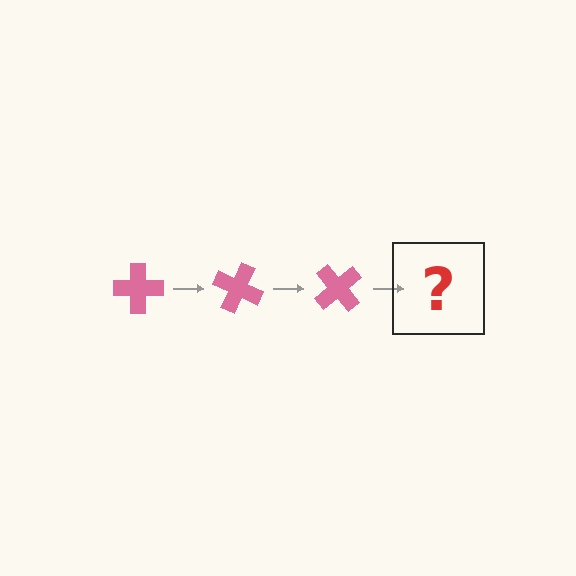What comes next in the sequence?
The next element should be a pink cross rotated 75 degrees.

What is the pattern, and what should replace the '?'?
The pattern is that the cross rotates 25 degrees each step. The '?' should be a pink cross rotated 75 degrees.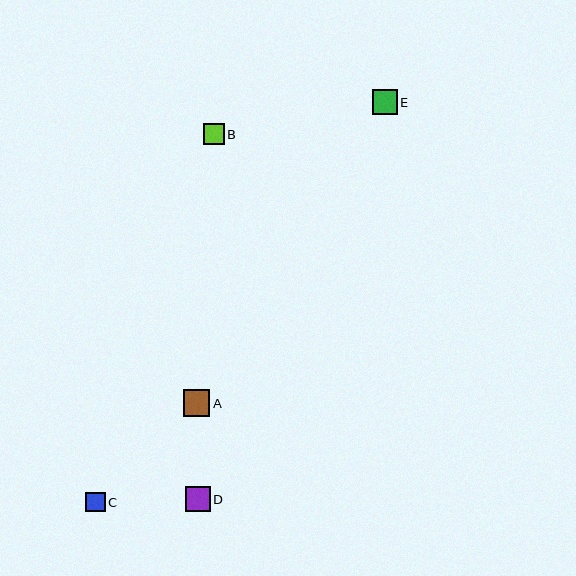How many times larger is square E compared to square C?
Square E is approximately 1.3 times the size of square C.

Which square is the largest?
Square A is the largest with a size of approximately 27 pixels.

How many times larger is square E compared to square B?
Square E is approximately 1.2 times the size of square B.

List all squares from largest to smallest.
From largest to smallest: A, E, D, B, C.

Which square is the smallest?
Square C is the smallest with a size of approximately 19 pixels.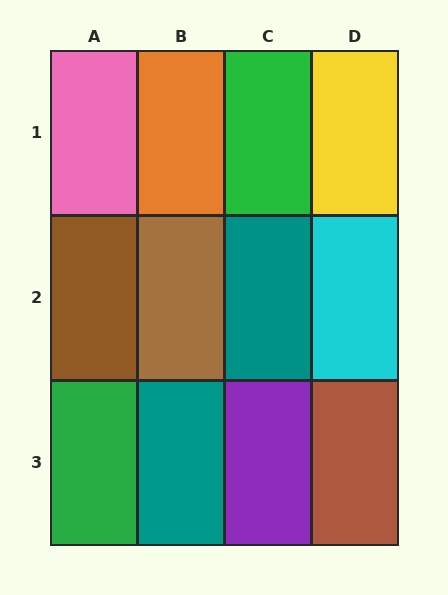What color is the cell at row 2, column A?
Brown.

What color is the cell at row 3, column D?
Brown.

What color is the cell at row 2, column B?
Brown.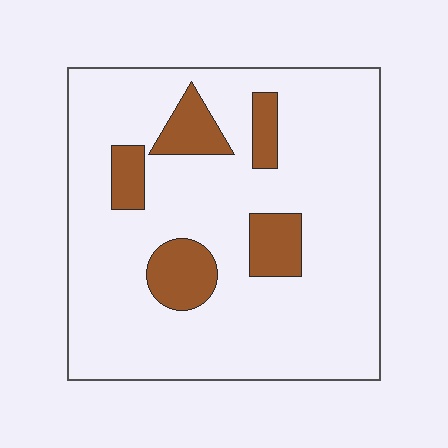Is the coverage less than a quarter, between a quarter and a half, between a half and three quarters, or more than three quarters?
Less than a quarter.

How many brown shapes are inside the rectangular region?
5.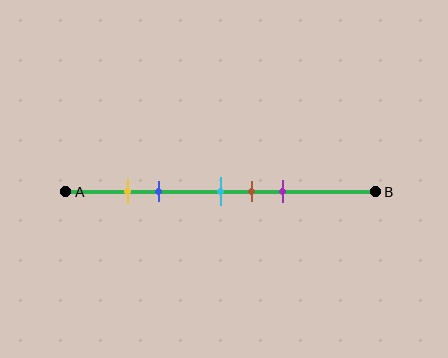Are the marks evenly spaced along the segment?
No, the marks are not evenly spaced.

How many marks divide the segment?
There are 5 marks dividing the segment.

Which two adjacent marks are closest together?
The yellow and blue marks are the closest adjacent pair.